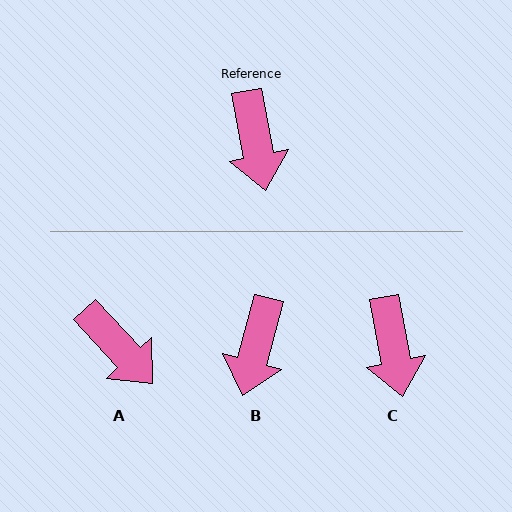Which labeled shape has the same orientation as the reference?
C.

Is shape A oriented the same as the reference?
No, it is off by about 32 degrees.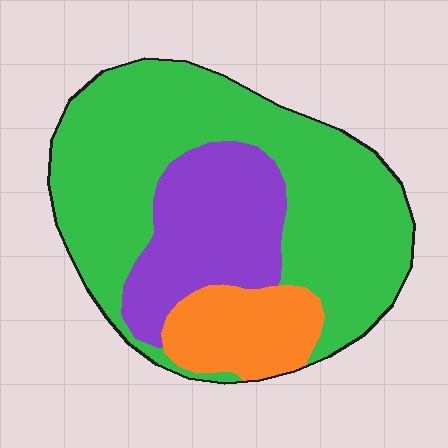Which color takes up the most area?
Green, at roughly 60%.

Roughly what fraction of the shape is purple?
Purple takes up about one quarter (1/4) of the shape.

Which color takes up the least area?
Orange, at roughly 15%.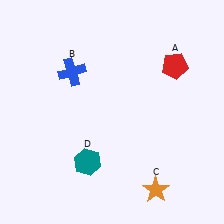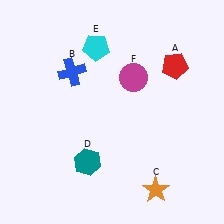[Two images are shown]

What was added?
A cyan pentagon (E), a magenta circle (F) were added in Image 2.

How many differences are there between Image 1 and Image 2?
There are 2 differences between the two images.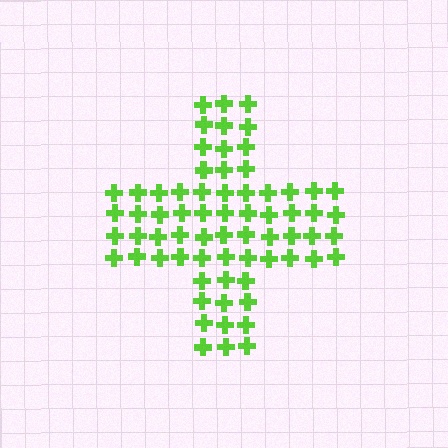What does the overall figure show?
The overall figure shows a cross.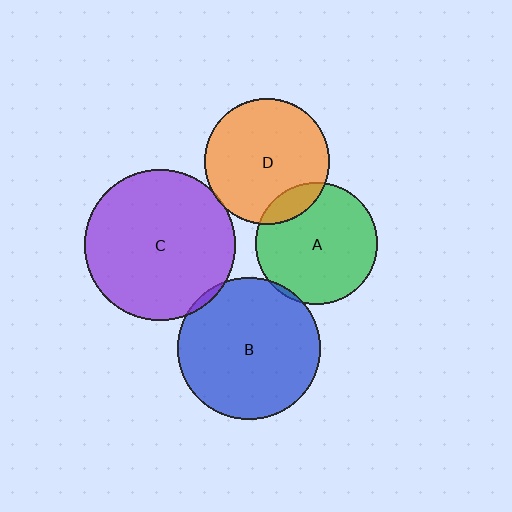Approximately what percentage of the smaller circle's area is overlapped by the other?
Approximately 5%.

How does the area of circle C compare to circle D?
Approximately 1.4 times.